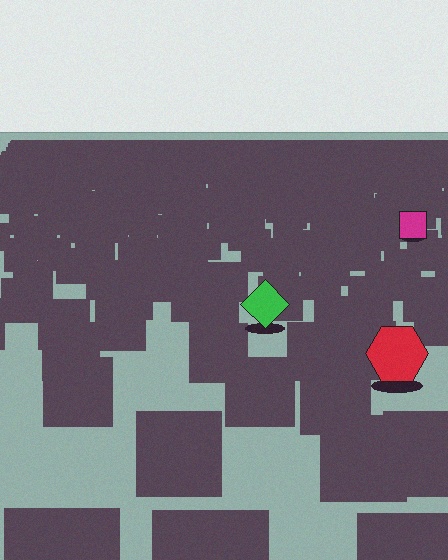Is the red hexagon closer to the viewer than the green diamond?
Yes. The red hexagon is closer — you can tell from the texture gradient: the ground texture is coarser near it.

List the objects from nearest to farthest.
From nearest to farthest: the red hexagon, the green diamond, the magenta square.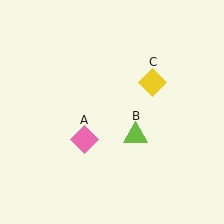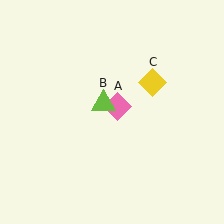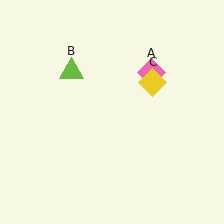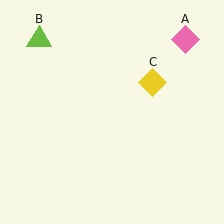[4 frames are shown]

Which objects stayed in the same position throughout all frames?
Yellow diamond (object C) remained stationary.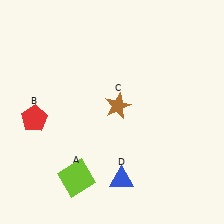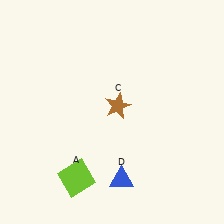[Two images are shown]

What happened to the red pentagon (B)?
The red pentagon (B) was removed in Image 2. It was in the bottom-left area of Image 1.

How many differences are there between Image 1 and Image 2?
There is 1 difference between the two images.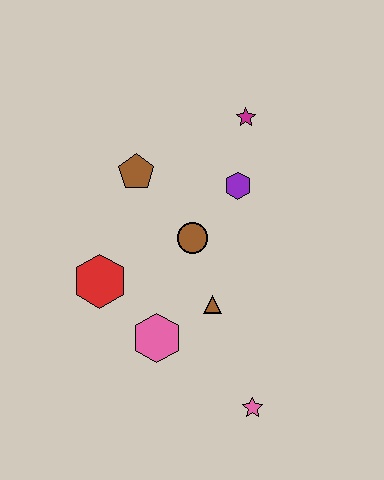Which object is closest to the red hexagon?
The pink hexagon is closest to the red hexagon.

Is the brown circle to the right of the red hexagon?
Yes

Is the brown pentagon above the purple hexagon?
Yes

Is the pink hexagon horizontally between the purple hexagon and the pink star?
No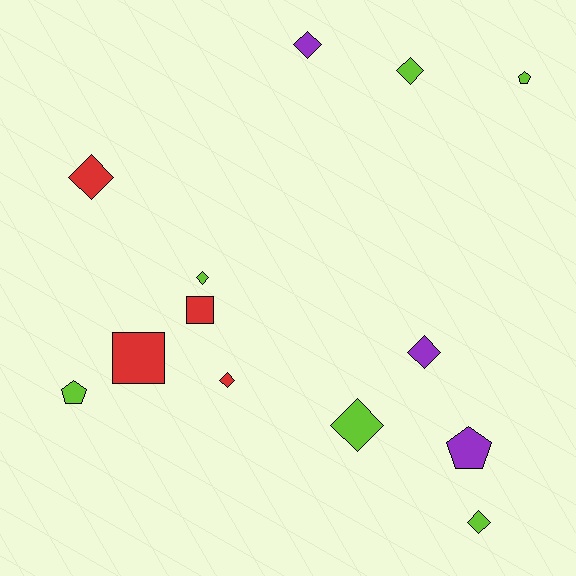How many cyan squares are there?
There are no cyan squares.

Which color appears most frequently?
Lime, with 6 objects.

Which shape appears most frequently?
Diamond, with 8 objects.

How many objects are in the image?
There are 13 objects.